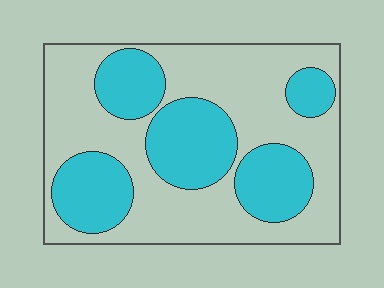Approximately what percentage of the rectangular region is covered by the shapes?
Approximately 40%.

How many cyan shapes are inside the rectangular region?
5.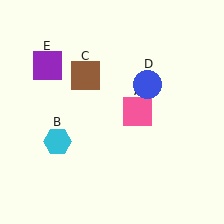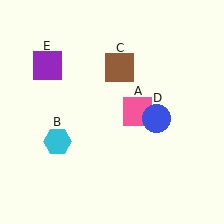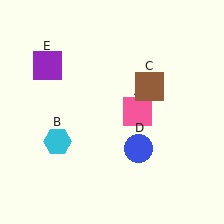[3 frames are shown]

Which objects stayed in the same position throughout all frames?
Pink square (object A) and cyan hexagon (object B) and purple square (object E) remained stationary.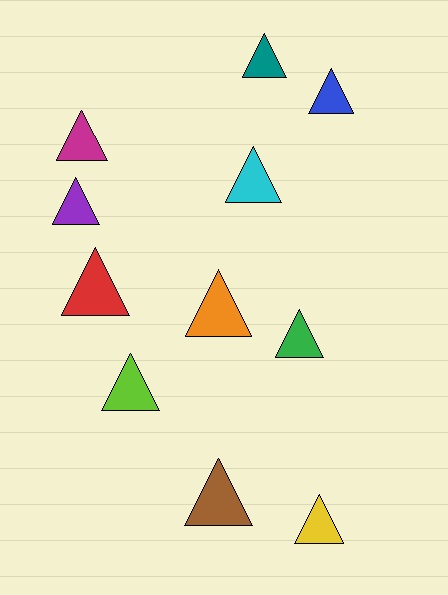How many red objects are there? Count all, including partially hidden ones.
There is 1 red object.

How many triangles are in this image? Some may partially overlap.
There are 11 triangles.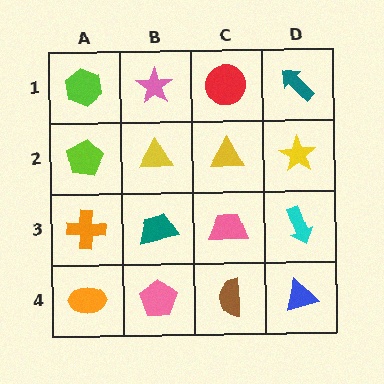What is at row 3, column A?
An orange cross.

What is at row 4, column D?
A blue triangle.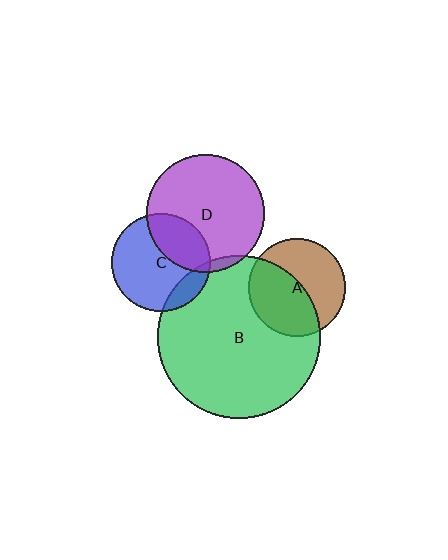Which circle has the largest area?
Circle B (green).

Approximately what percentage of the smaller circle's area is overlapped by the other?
Approximately 15%.